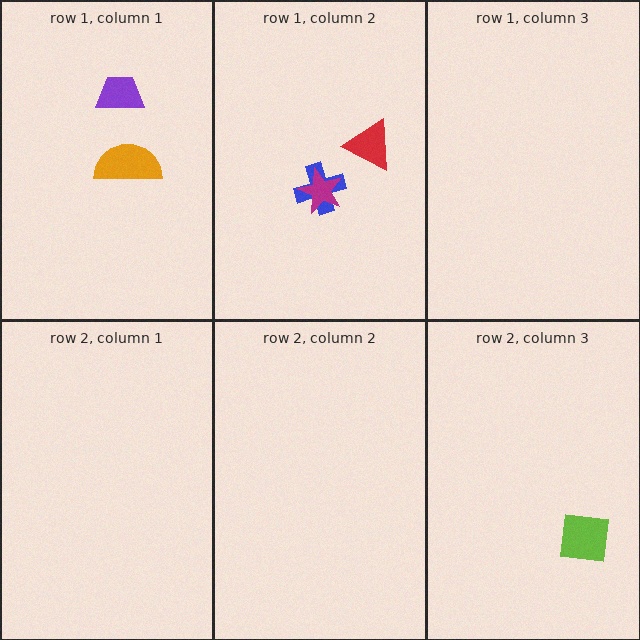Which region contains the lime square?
The row 2, column 3 region.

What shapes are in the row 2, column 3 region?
The lime square.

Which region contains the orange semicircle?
The row 1, column 1 region.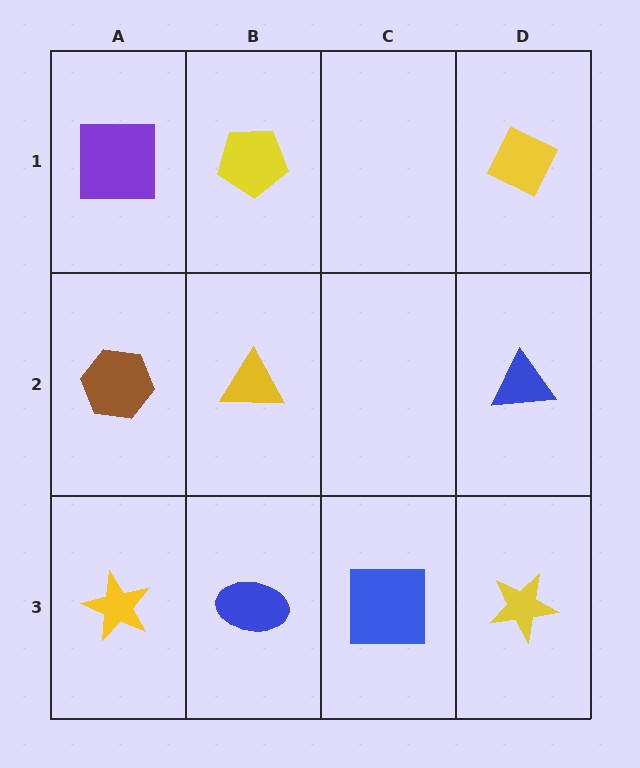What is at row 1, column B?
A yellow pentagon.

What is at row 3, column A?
A yellow star.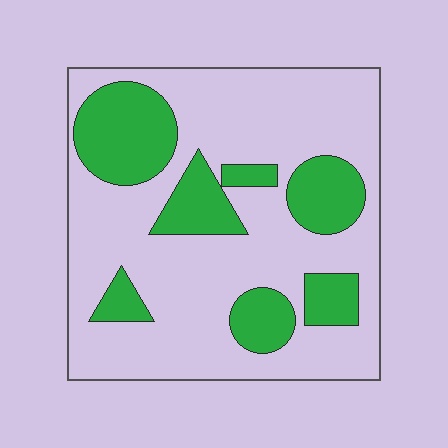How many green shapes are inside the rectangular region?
7.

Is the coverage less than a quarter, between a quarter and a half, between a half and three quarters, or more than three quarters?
Between a quarter and a half.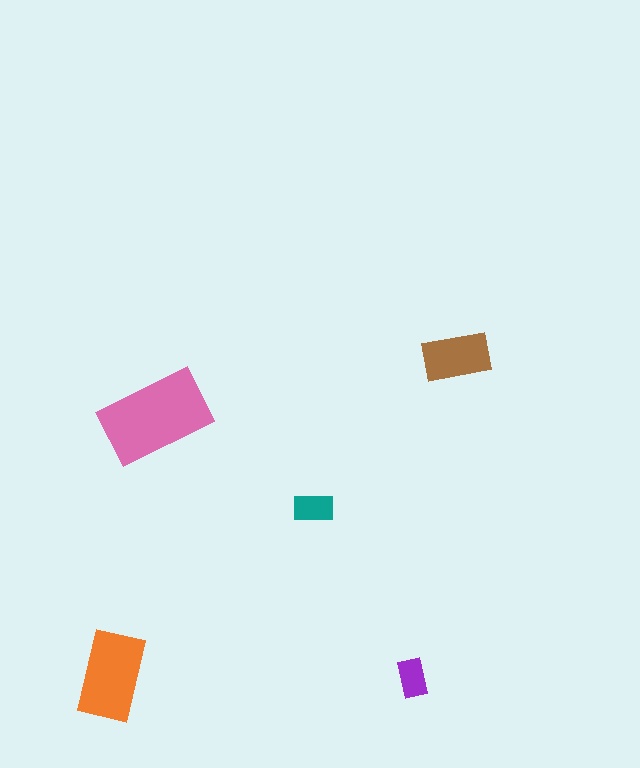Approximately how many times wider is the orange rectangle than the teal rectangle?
About 2 times wider.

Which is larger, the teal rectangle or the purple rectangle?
The teal one.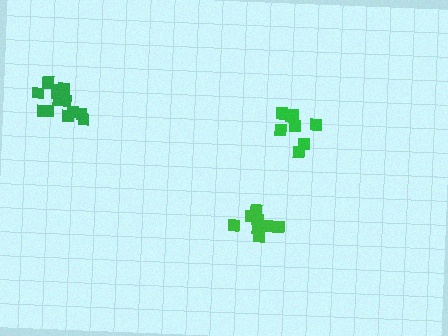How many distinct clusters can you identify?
There are 3 distinct clusters.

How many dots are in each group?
Group 1: 9 dots, Group 2: 14 dots, Group 3: 9 dots (32 total).